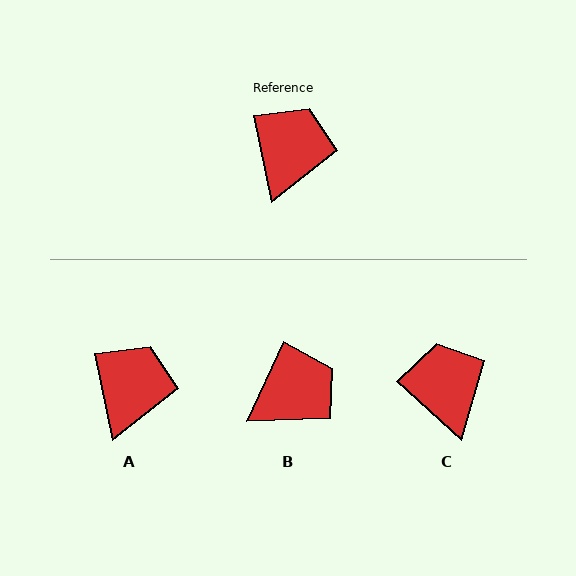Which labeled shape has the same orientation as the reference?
A.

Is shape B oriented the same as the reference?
No, it is off by about 36 degrees.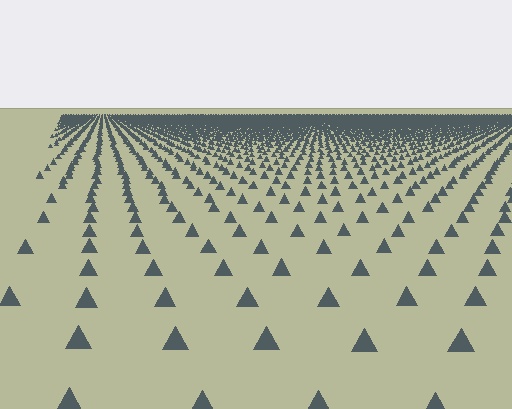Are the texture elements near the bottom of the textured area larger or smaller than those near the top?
Larger. Near the bottom, elements are closer to the viewer and appear at a bigger on-screen size.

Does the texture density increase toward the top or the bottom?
Density increases toward the top.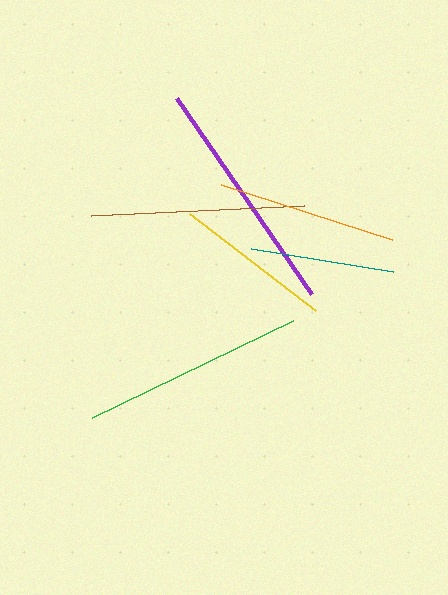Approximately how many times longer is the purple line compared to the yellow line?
The purple line is approximately 1.5 times the length of the yellow line.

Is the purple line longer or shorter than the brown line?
The purple line is longer than the brown line.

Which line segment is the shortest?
The teal line is the shortest at approximately 144 pixels.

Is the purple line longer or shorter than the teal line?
The purple line is longer than the teal line.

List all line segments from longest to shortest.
From longest to shortest: purple, green, brown, orange, yellow, teal.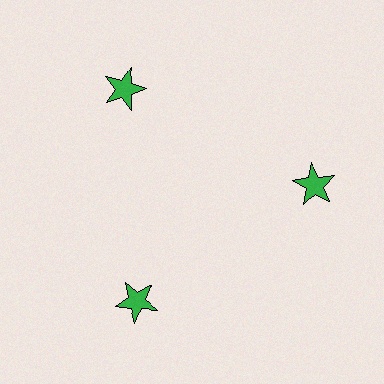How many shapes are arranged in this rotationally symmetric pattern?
There are 3 shapes, arranged in 3 groups of 1.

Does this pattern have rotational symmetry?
Yes, this pattern has 3-fold rotational symmetry. It looks the same after rotating 120 degrees around the center.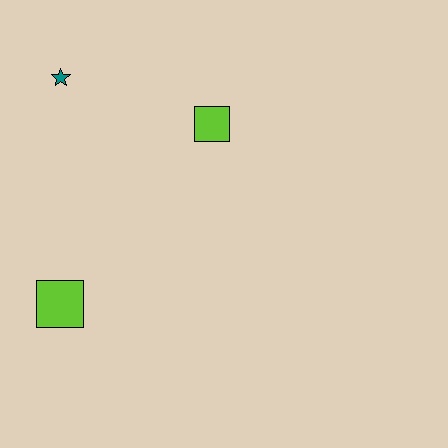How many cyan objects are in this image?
There are no cyan objects.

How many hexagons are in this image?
There are no hexagons.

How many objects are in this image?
There are 3 objects.